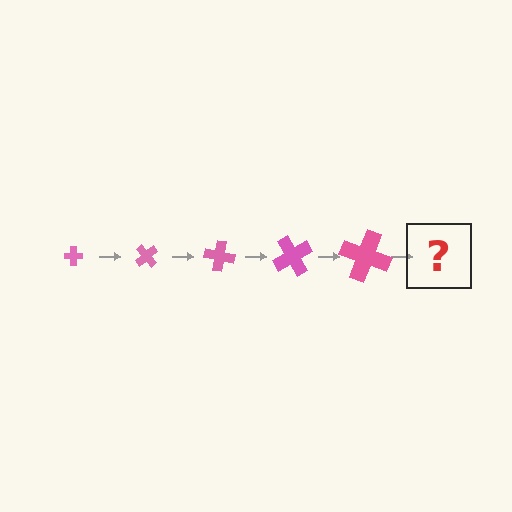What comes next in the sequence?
The next element should be a cross, larger than the previous one and rotated 250 degrees from the start.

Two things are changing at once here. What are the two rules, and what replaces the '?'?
The two rules are that the cross grows larger each step and it rotates 50 degrees each step. The '?' should be a cross, larger than the previous one and rotated 250 degrees from the start.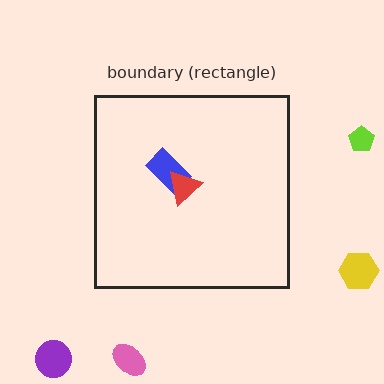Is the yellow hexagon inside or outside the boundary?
Outside.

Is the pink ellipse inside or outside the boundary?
Outside.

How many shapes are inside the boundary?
2 inside, 4 outside.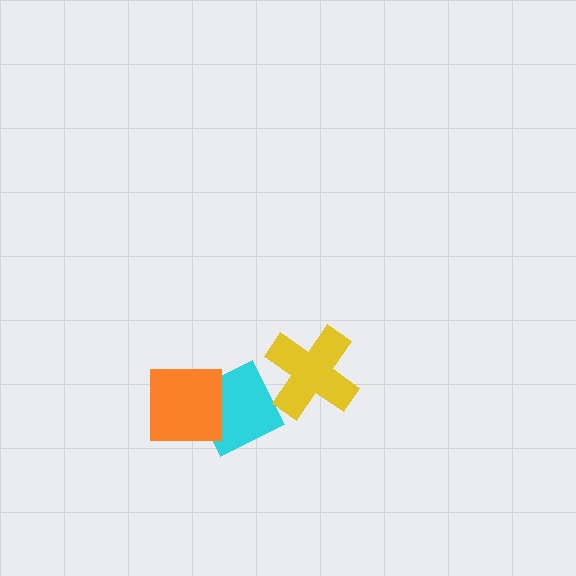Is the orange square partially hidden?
No, no other shape covers it.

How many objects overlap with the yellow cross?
0 objects overlap with the yellow cross.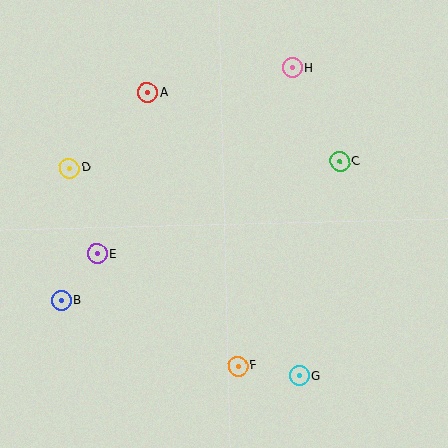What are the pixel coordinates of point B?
Point B is at (61, 300).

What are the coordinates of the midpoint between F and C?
The midpoint between F and C is at (289, 264).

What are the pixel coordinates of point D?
Point D is at (69, 168).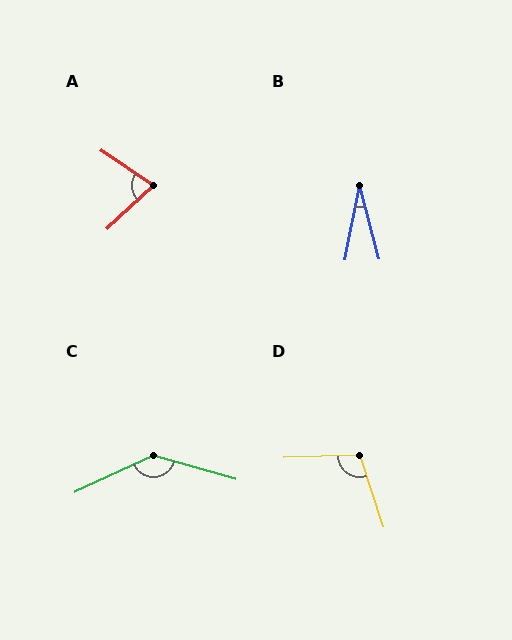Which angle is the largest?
C, at approximately 139 degrees.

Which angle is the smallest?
B, at approximately 26 degrees.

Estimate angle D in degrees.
Approximately 106 degrees.